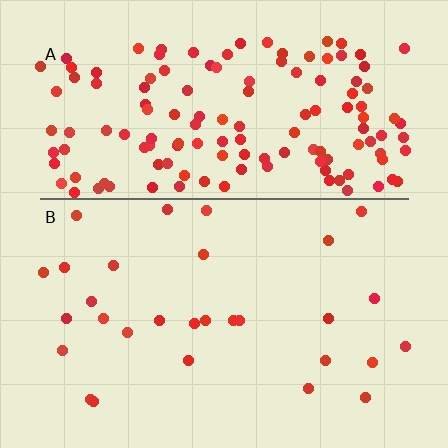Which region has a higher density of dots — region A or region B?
A (the top).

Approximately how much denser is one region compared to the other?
Approximately 4.9× — region A over region B.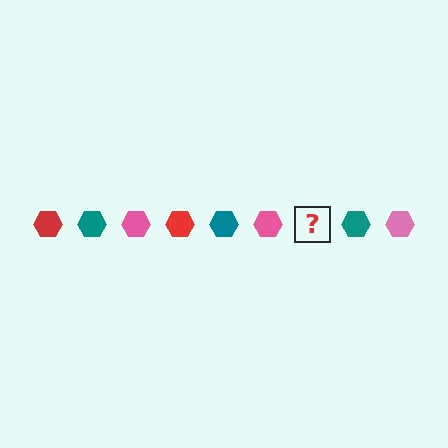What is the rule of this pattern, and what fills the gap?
The rule is that the pattern cycles through red, teal, pink hexagons. The gap should be filled with a red hexagon.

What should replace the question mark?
The question mark should be replaced with a red hexagon.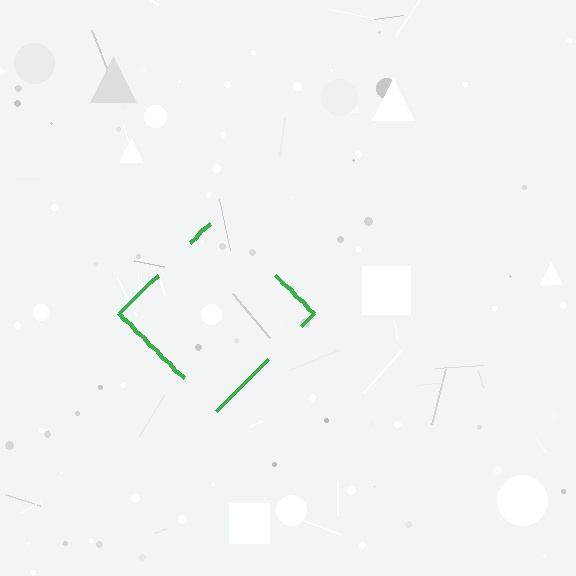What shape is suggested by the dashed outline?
The dashed outline suggests a diamond.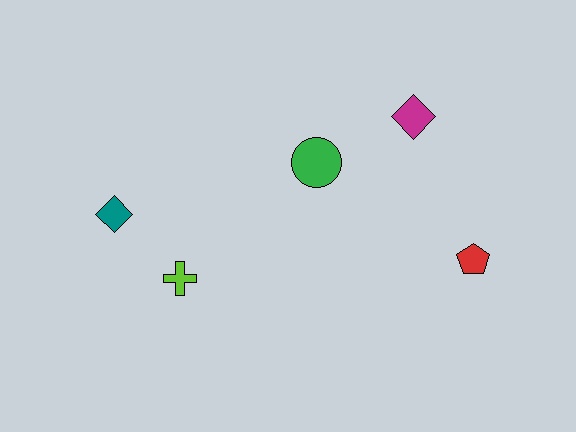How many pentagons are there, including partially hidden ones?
There is 1 pentagon.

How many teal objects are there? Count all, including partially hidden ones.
There is 1 teal object.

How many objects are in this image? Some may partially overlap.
There are 5 objects.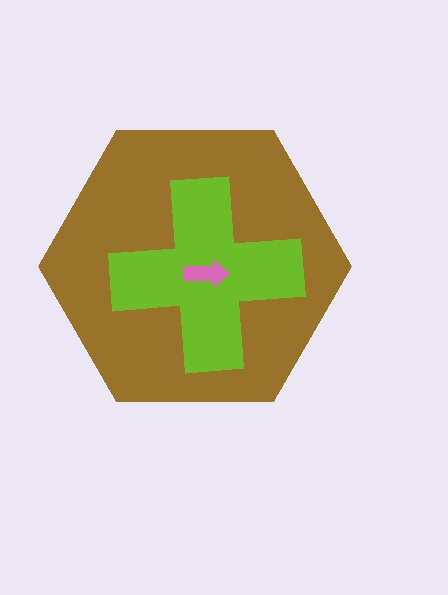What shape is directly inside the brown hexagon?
The lime cross.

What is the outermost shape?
The brown hexagon.